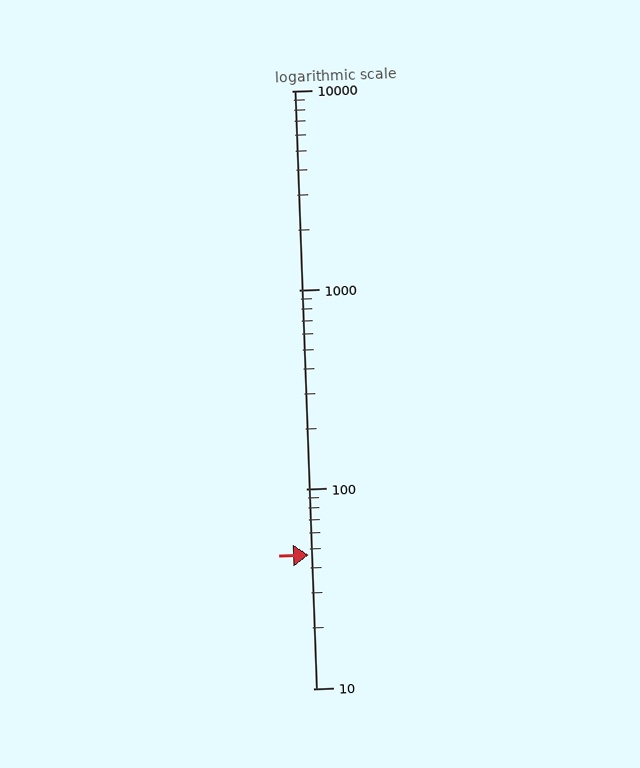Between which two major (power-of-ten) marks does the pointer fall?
The pointer is between 10 and 100.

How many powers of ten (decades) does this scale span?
The scale spans 3 decades, from 10 to 10000.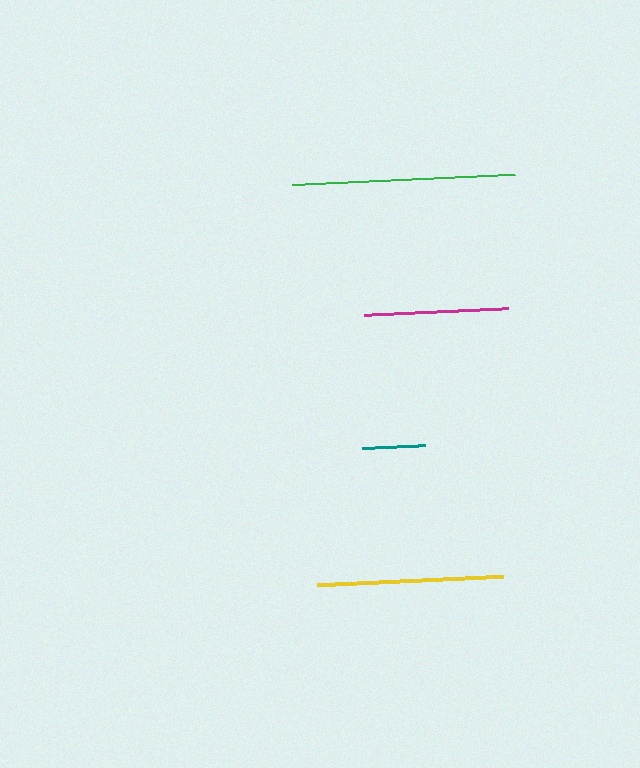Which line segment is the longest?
The green line is the longest at approximately 222 pixels.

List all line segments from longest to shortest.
From longest to shortest: green, yellow, magenta, teal.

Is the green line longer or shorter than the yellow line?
The green line is longer than the yellow line.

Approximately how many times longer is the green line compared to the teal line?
The green line is approximately 3.5 times the length of the teal line.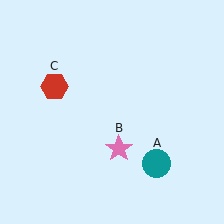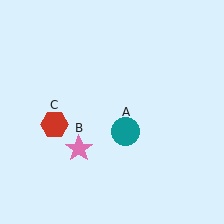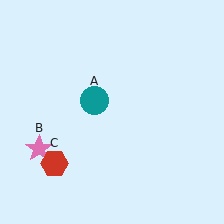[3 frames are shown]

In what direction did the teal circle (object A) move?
The teal circle (object A) moved up and to the left.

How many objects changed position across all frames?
3 objects changed position: teal circle (object A), pink star (object B), red hexagon (object C).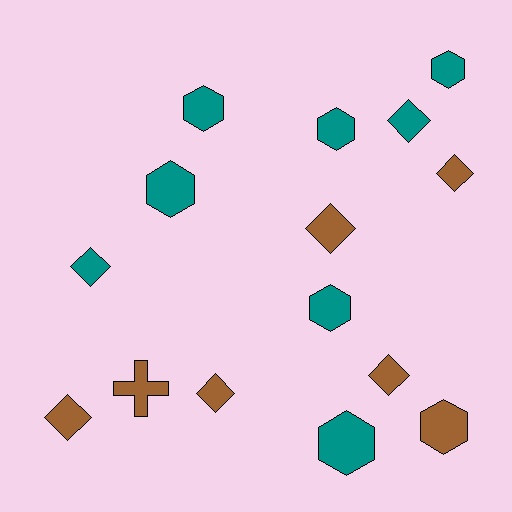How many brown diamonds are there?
There are 5 brown diamonds.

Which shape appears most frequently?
Hexagon, with 7 objects.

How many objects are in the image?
There are 15 objects.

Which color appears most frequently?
Teal, with 8 objects.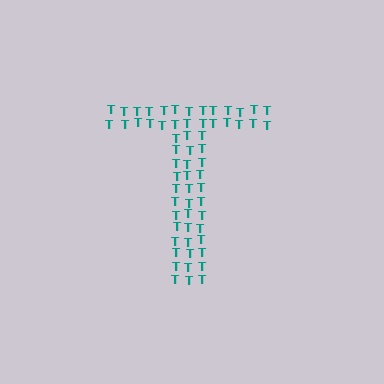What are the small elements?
The small elements are letter T's.